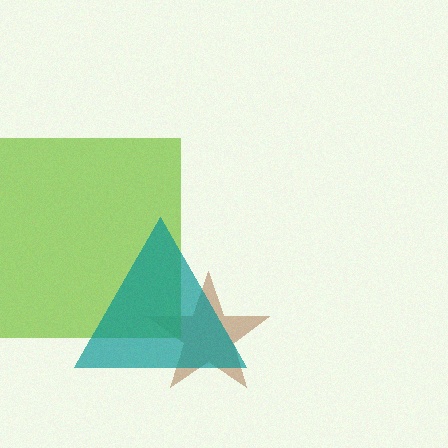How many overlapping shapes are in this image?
There are 3 overlapping shapes in the image.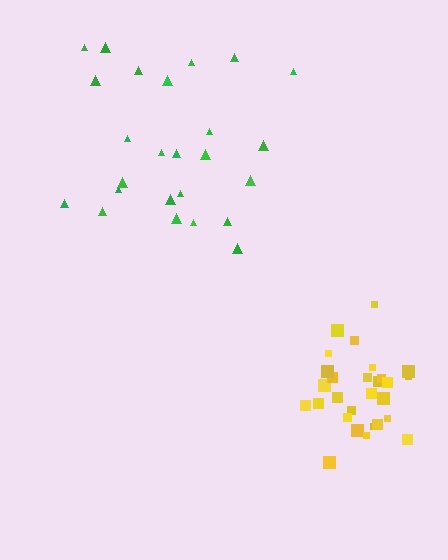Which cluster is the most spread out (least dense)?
Green.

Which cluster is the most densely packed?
Yellow.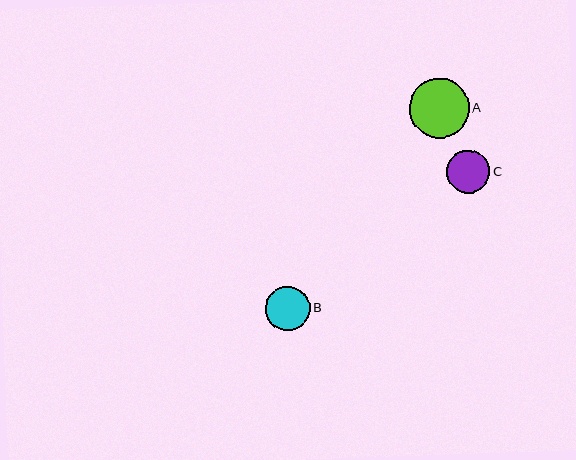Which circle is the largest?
Circle A is the largest with a size of approximately 60 pixels.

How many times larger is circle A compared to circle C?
Circle A is approximately 1.4 times the size of circle C.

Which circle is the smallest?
Circle C is the smallest with a size of approximately 43 pixels.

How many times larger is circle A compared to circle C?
Circle A is approximately 1.4 times the size of circle C.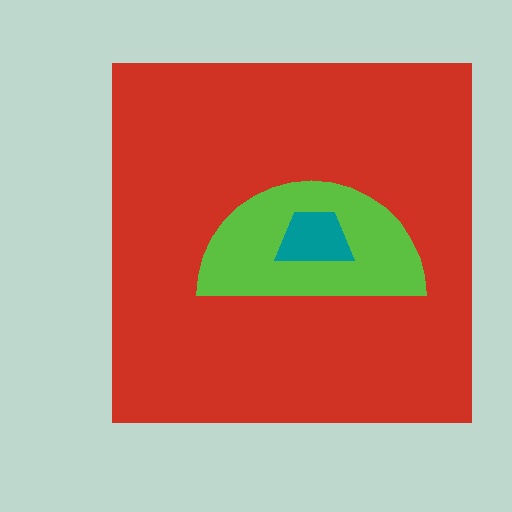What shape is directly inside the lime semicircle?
The teal trapezoid.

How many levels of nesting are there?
3.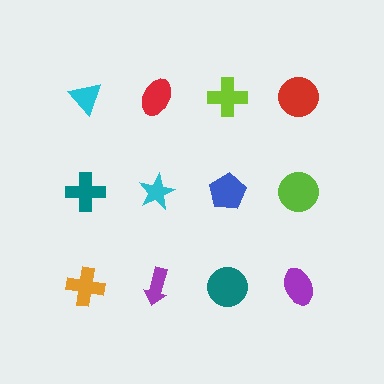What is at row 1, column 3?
A lime cross.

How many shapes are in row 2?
4 shapes.